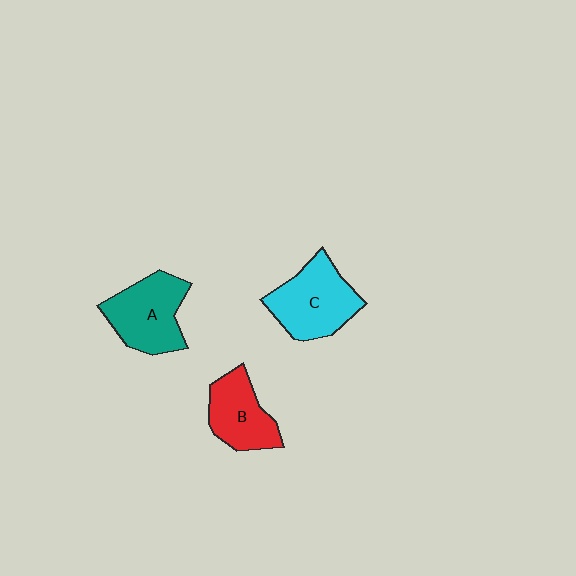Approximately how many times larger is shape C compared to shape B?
Approximately 1.3 times.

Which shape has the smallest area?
Shape B (red).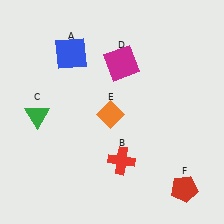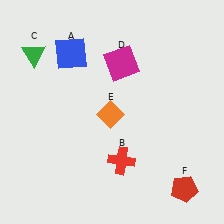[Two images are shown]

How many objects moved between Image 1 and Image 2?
1 object moved between the two images.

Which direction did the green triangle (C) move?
The green triangle (C) moved up.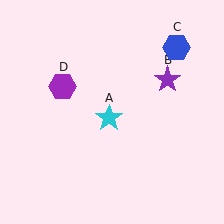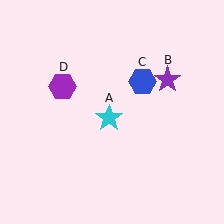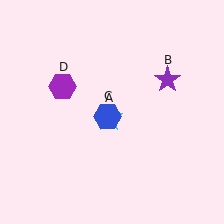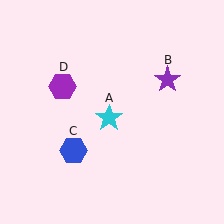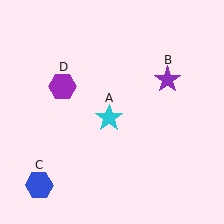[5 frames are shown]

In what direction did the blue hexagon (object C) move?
The blue hexagon (object C) moved down and to the left.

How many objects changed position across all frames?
1 object changed position: blue hexagon (object C).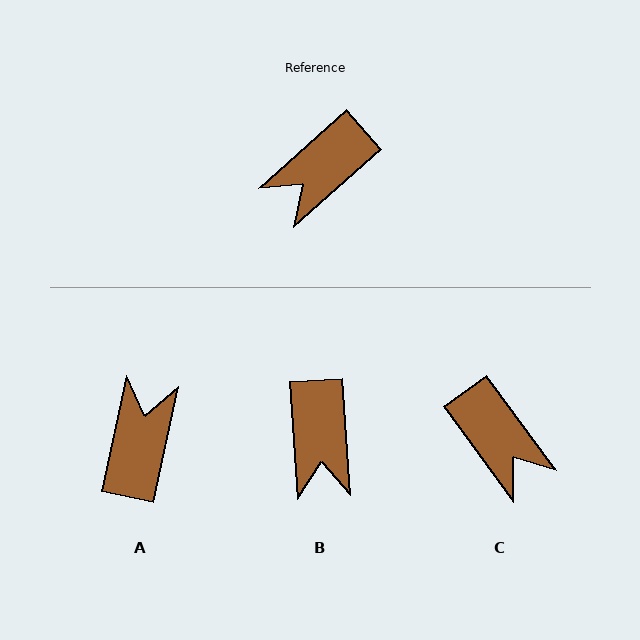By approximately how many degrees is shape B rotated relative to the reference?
Approximately 52 degrees counter-clockwise.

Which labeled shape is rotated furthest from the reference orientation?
A, about 144 degrees away.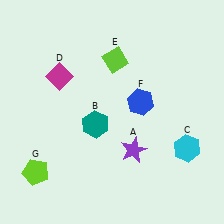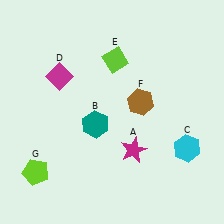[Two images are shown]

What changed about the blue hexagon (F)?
In Image 1, F is blue. In Image 2, it changed to brown.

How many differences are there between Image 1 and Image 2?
There are 2 differences between the two images.